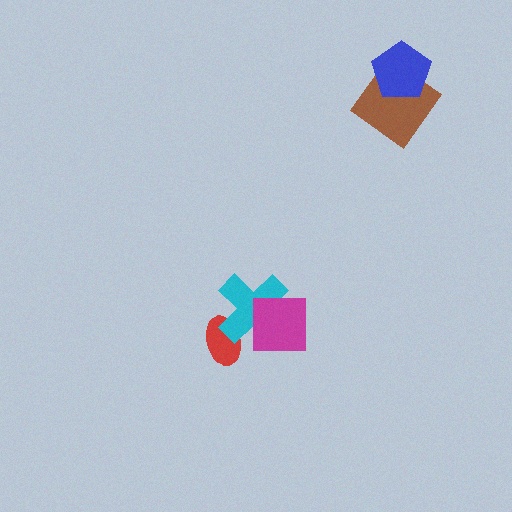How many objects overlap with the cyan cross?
2 objects overlap with the cyan cross.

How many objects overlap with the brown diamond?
1 object overlaps with the brown diamond.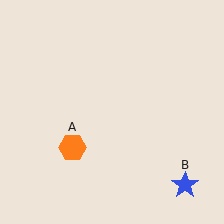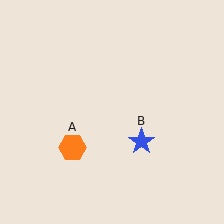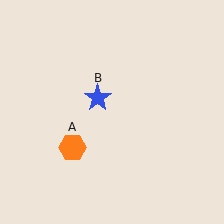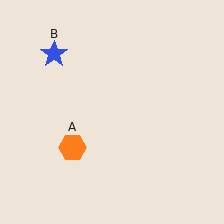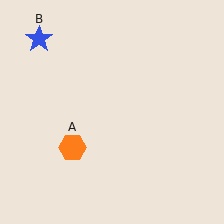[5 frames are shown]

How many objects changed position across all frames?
1 object changed position: blue star (object B).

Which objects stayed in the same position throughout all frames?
Orange hexagon (object A) remained stationary.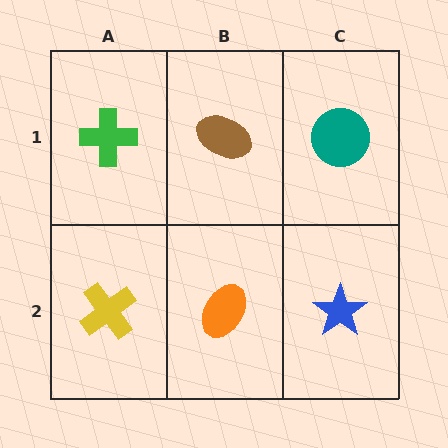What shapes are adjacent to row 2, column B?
A brown ellipse (row 1, column B), a yellow cross (row 2, column A), a blue star (row 2, column C).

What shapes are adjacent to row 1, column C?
A blue star (row 2, column C), a brown ellipse (row 1, column B).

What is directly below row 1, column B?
An orange ellipse.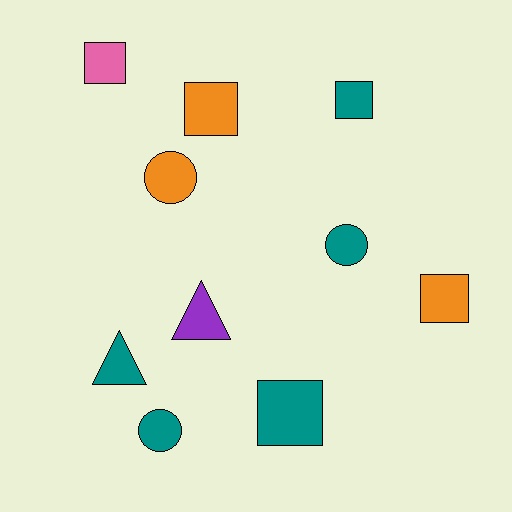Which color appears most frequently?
Teal, with 5 objects.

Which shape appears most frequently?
Square, with 5 objects.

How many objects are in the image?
There are 10 objects.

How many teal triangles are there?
There is 1 teal triangle.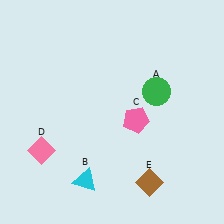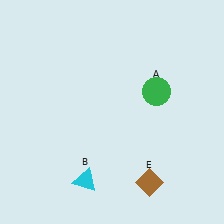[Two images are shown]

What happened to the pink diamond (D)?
The pink diamond (D) was removed in Image 2. It was in the bottom-left area of Image 1.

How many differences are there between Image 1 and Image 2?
There are 2 differences between the two images.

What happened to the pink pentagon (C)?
The pink pentagon (C) was removed in Image 2. It was in the bottom-right area of Image 1.